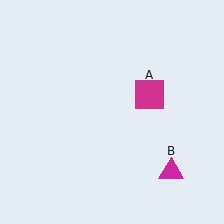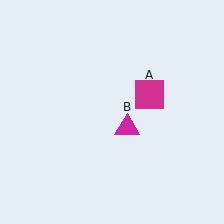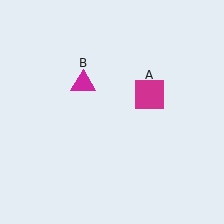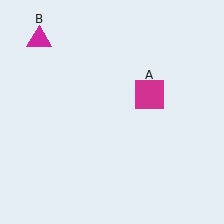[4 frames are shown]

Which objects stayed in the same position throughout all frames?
Magenta square (object A) remained stationary.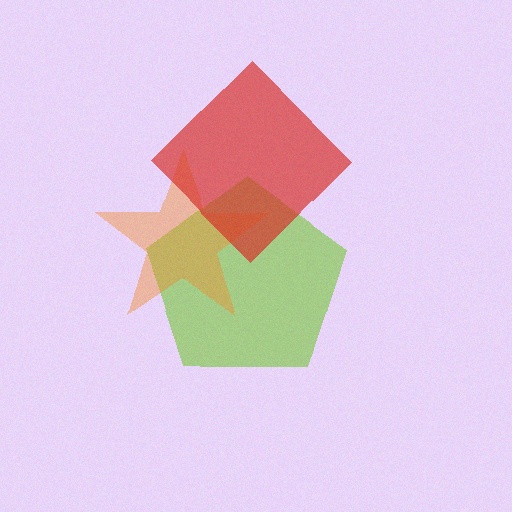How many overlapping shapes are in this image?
There are 3 overlapping shapes in the image.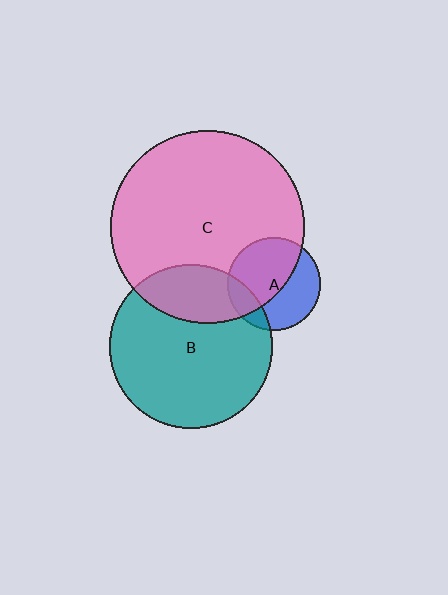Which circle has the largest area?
Circle C (pink).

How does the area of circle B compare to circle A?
Approximately 3.1 times.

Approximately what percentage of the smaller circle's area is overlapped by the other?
Approximately 15%.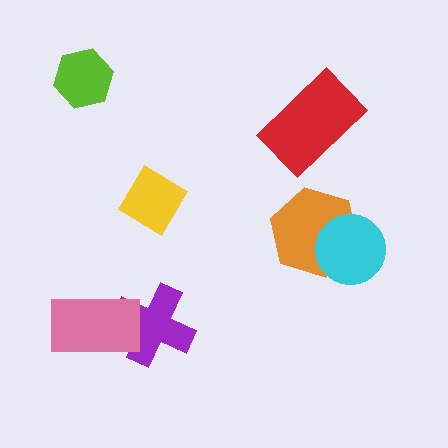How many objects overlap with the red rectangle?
0 objects overlap with the red rectangle.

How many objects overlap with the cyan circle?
1 object overlaps with the cyan circle.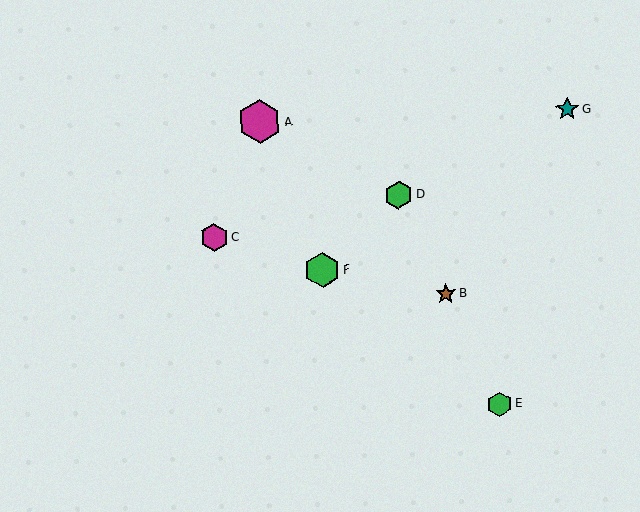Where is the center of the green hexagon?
The center of the green hexagon is at (500, 404).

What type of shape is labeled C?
Shape C is a magenta hexagon.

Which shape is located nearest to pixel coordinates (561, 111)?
The teal star (labeled G) at (567, 109) is nearest to that location.